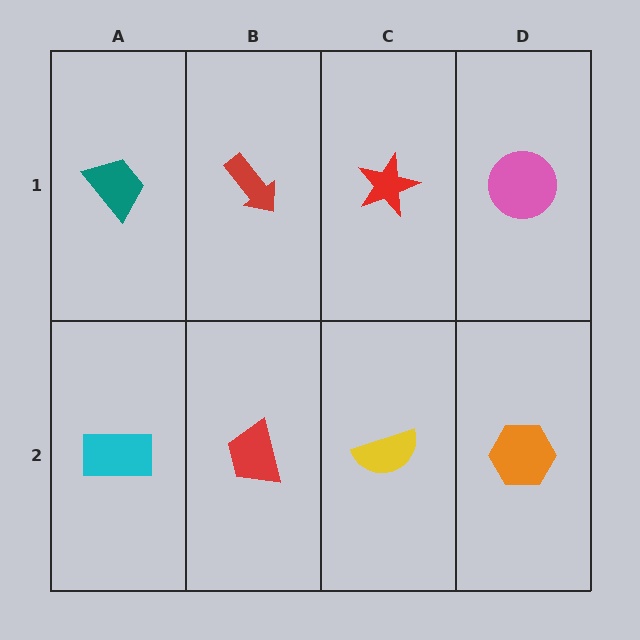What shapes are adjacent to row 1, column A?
A cyan rectangle (row 2, column A), a red arrow (row 1, column B).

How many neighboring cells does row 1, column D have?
2.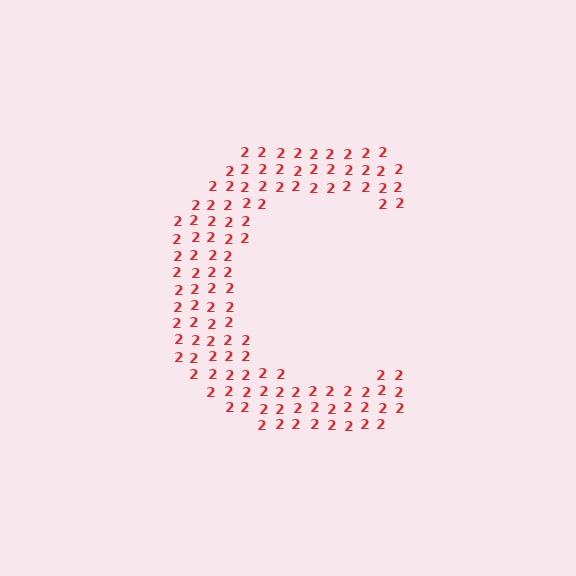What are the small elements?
The small elements are digit 2's.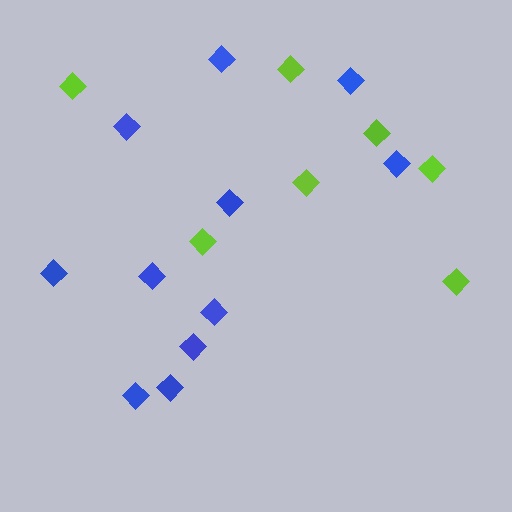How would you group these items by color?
There are 2 groups: one group of lime diamonds (7) and one group of blue diamonds (11).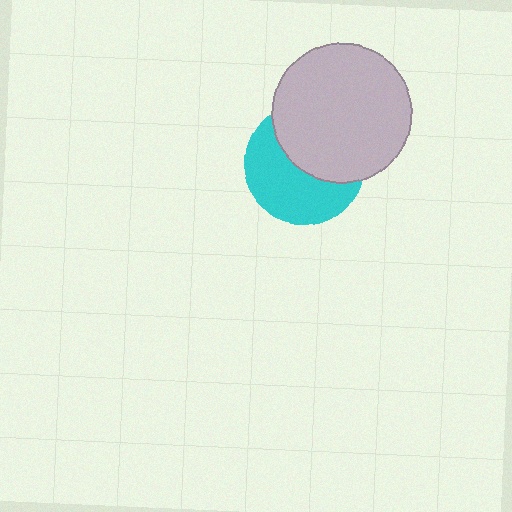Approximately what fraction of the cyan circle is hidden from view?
Roughly 47% of the cyan circle is hidden behind the light gray circle.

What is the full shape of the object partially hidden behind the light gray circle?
The partially hidden object is a cyan circle.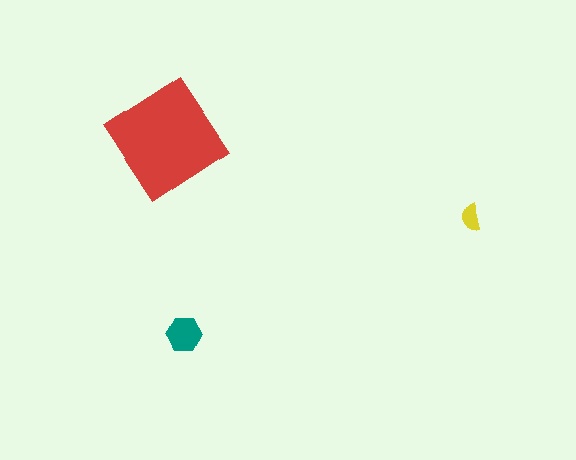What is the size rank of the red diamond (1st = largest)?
1st.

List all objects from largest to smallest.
The red diamond, the teal hexagon, the yellow semicircle.